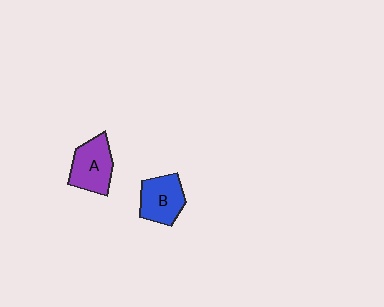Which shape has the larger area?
Shape A (purple).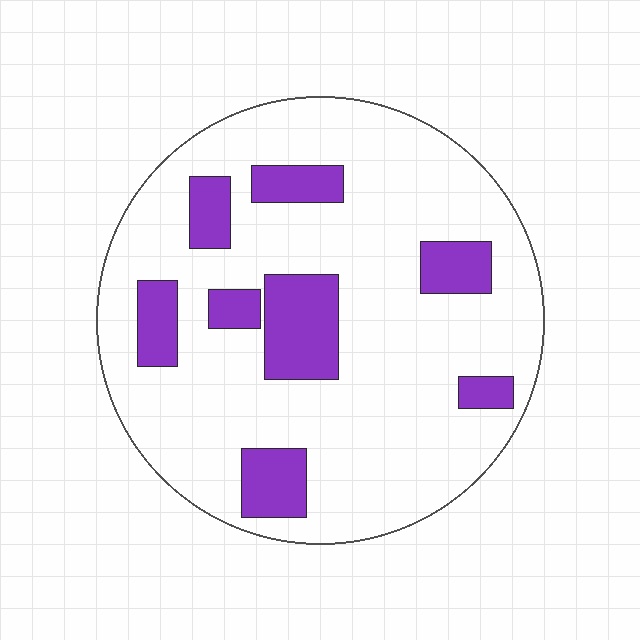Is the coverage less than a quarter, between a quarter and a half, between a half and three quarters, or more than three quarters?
Less than a quarter.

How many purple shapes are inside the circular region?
8.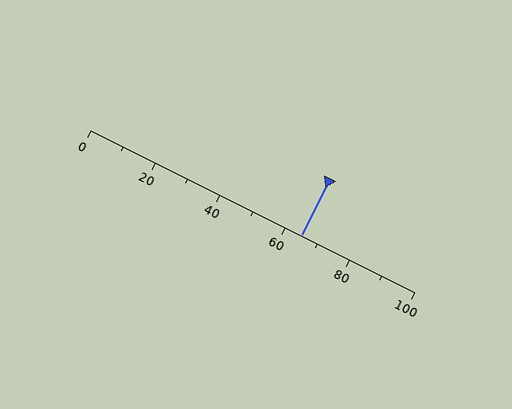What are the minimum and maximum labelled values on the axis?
The axis runs from 0 to 100.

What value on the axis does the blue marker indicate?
The marker indicates approximately 65.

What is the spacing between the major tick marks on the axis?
The major ticks are spaced 20 apart.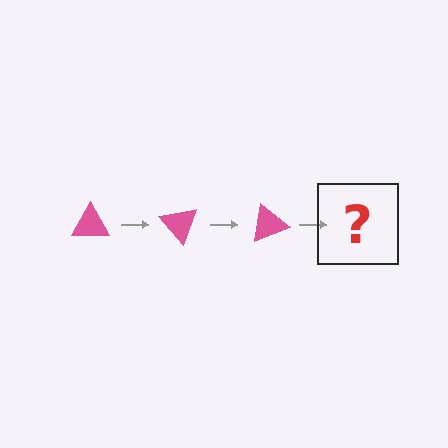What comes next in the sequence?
The next element should be a pink triangle rotated 150 degrees.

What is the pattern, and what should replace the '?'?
The pattern is that the triangle rotates 50 degrees each step. The '?' should be a pink triangle rotated 150 degrees.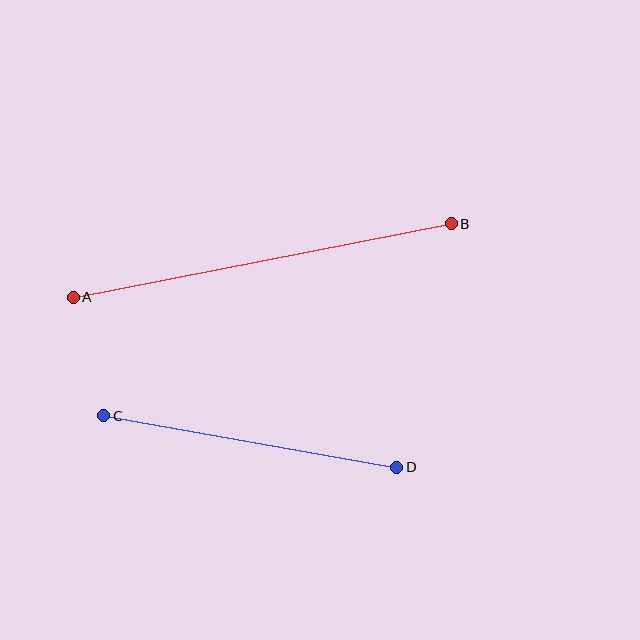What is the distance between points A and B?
The distance is approximately 385 pixels.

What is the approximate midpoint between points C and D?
The midpoint is at approximately (250, 441) pixels.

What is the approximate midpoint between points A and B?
The midpoint is at approximately (262, 261) pixels.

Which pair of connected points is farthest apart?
Points A and B are farthest apart.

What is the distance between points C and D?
The distance is approximately 298 pixels.